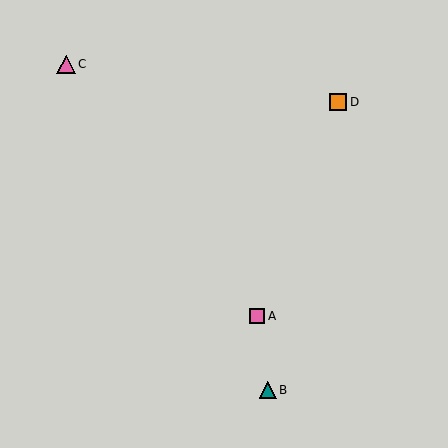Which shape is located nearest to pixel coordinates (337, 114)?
The orange square (labeled D) at (338, 102) is nearest to that location.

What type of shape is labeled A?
Shape A is a pink square.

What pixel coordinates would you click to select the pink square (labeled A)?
Click at (257, 316) to select the pink square A.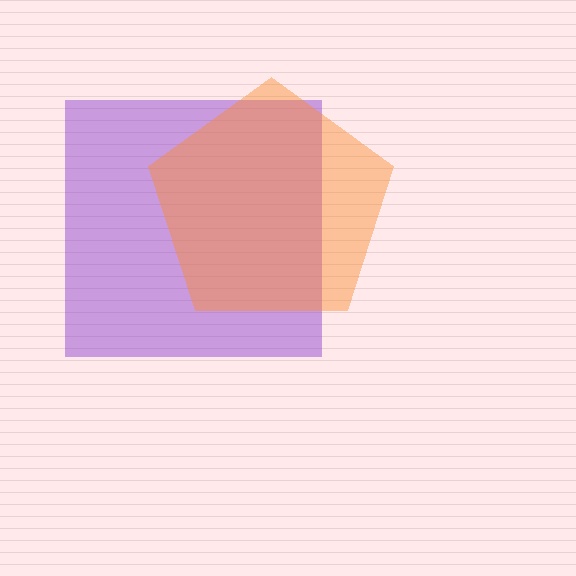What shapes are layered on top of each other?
The layered shapes are: a purple square, an orange pentagon.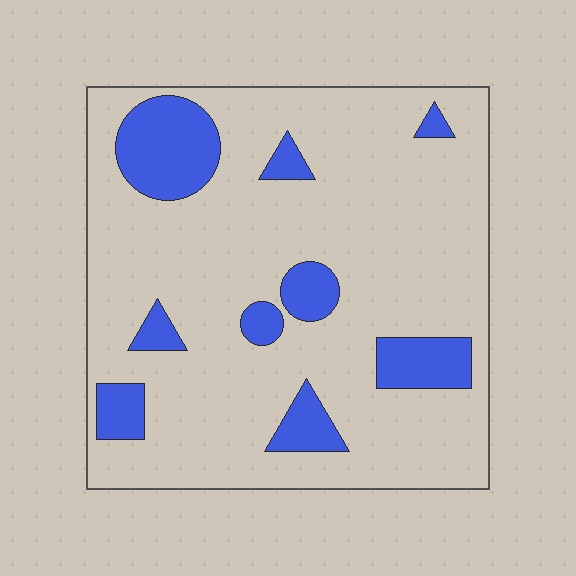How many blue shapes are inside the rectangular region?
9.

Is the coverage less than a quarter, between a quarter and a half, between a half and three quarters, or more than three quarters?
Less than a quarter.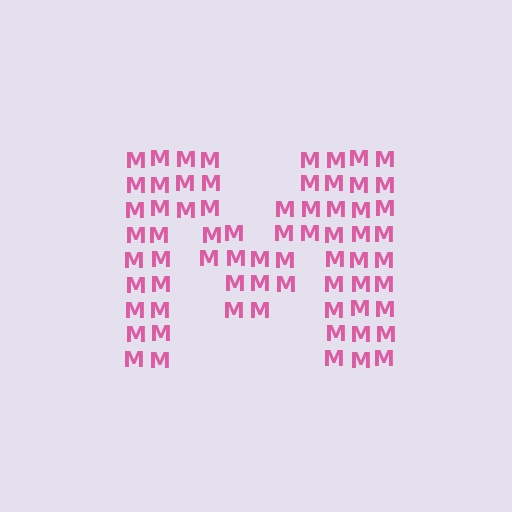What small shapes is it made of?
It is made of small letter M's.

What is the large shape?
The large shape is the letter M.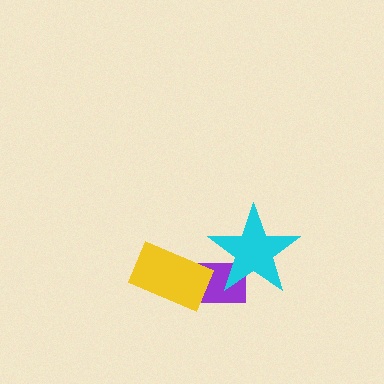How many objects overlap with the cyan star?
1 object overlaps with the cyan star.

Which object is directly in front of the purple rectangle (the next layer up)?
The cyan star is directly in front of the purple rectangle.